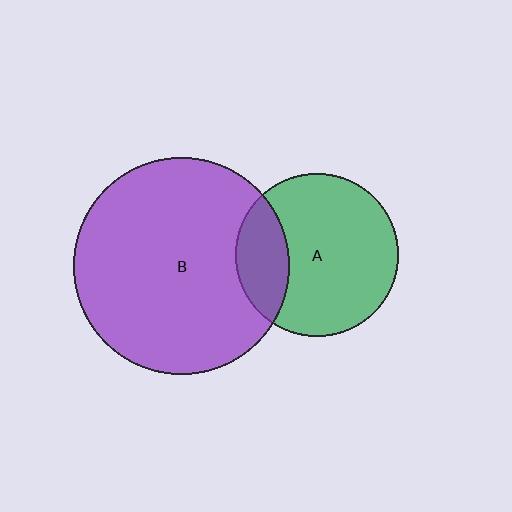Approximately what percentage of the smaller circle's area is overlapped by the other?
Approximately 25%.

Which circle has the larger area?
Circle B (purple).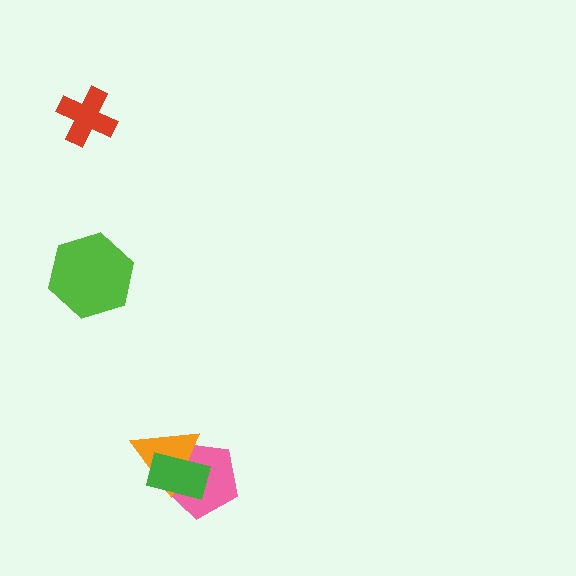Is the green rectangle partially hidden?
No, no other shape covers it.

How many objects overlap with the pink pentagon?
2 objects overlap with the pink pentagon.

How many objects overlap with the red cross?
0 objects overlap with the red cross.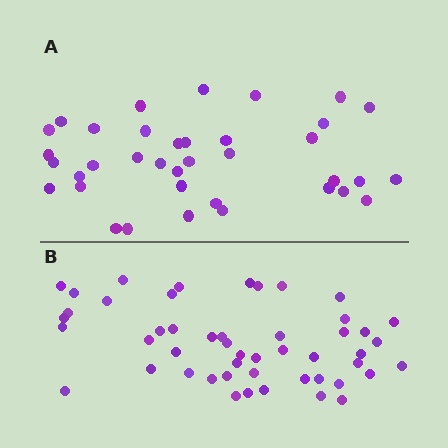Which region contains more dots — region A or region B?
Region B (the bottom region) has more dots.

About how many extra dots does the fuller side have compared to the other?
Region B has roughly 12 or so more dots than region A.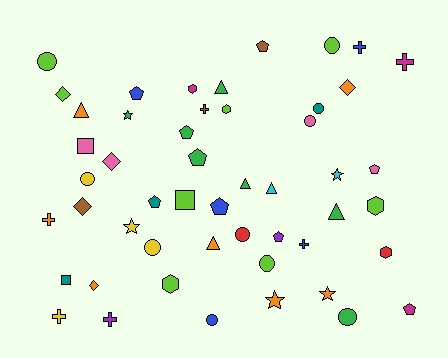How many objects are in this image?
There are 50 objects.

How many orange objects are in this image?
There are 7 orange objects.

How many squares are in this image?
There are 3 squares.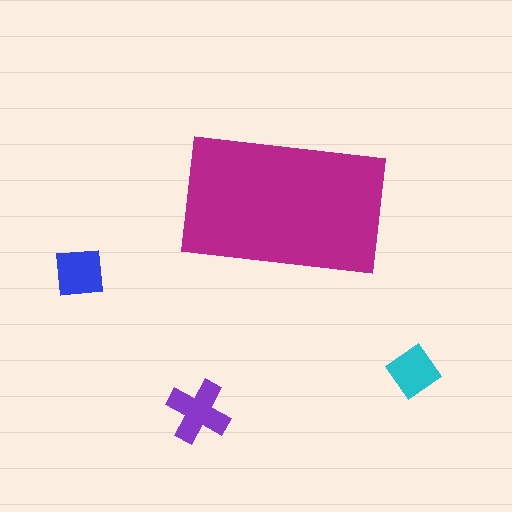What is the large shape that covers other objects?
A magenta rectangle.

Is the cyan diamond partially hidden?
No, the cyan diamond is fully visible.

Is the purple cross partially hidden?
No, the purple cross is fully visible.